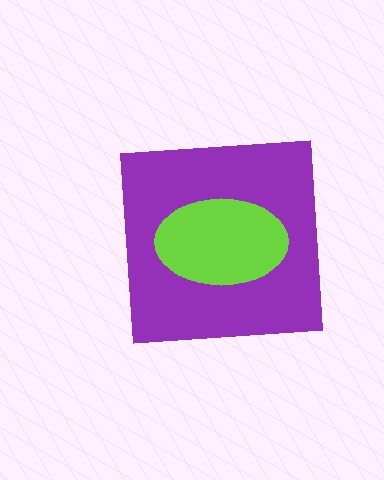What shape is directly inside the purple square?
The lime ellipse.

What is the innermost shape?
The lime ellipse.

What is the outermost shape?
The purple square.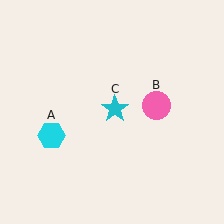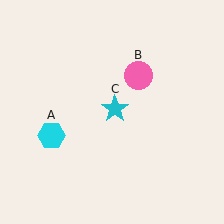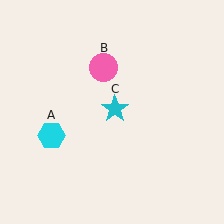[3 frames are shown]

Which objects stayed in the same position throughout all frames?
Cyan hexagon (object A) and cyan star (object C) remained stationary.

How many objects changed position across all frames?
1 object changed position: pink circle (object B).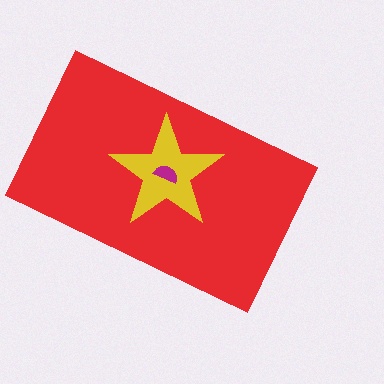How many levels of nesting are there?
3.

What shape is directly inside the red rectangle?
The yellow star.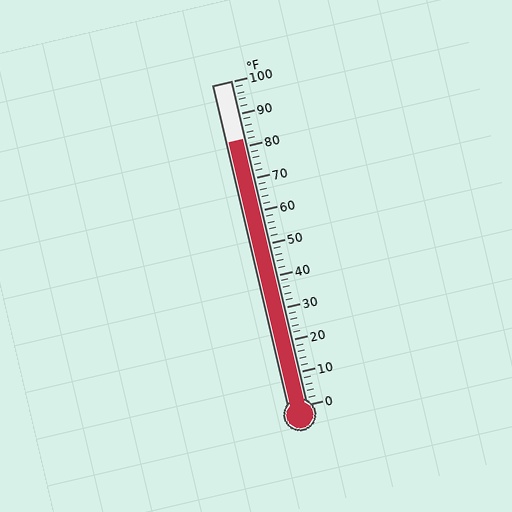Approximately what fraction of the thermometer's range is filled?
The thermometer is filled to approximately 80% of its range.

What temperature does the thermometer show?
The thermometer shows approximately 82°F.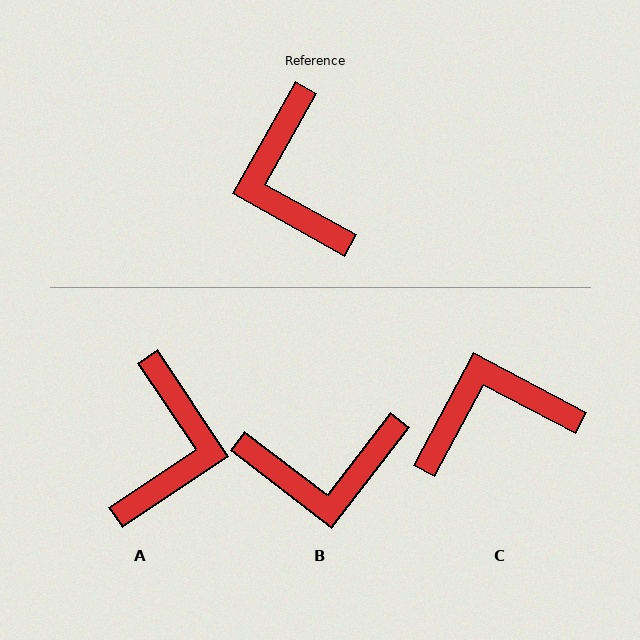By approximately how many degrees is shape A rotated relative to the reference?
Approximately 153 degrees counter-clockwise.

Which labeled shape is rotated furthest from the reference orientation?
A, about 153 degrees away.